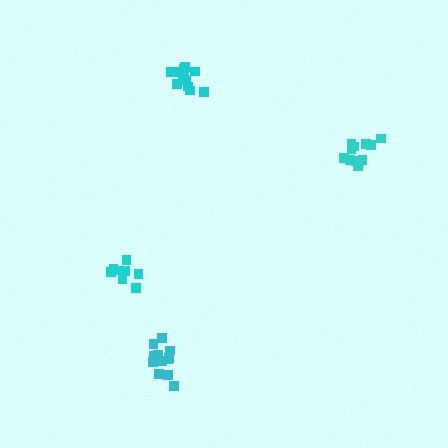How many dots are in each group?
Group 1: 12 dots, Group 2: 12 dots, Group 3: 8 dots, Group 4: 13 dots (45 total).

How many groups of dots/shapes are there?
There are 4 groups.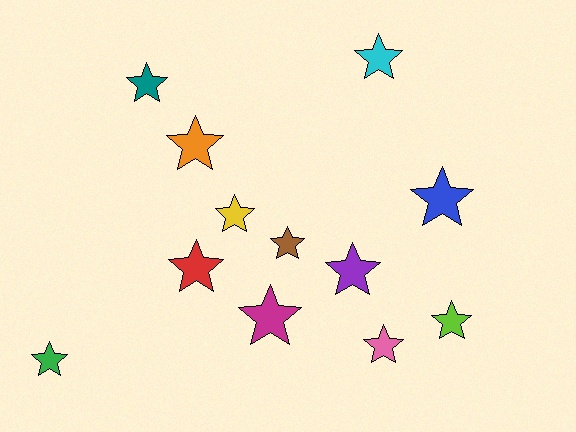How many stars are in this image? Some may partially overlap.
There are 12 stars.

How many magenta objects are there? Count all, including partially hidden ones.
There is 1 magenta object.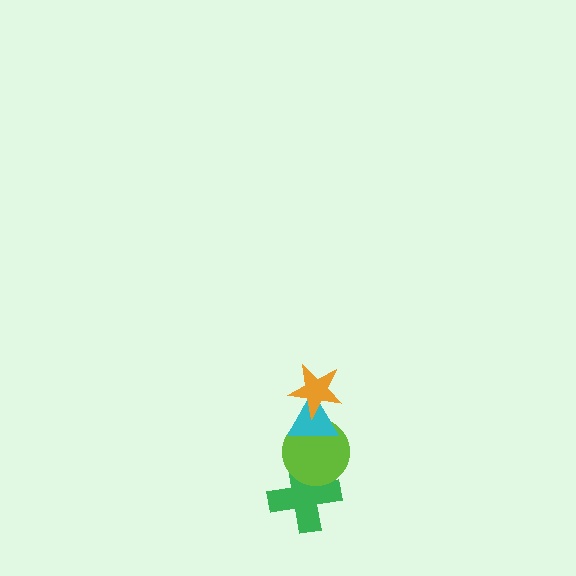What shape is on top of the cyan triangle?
The orange star is on top of the cyan triangle.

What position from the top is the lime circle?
The lime circle is 3rd from the top.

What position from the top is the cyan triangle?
The cyan triangle is 2nd from the top.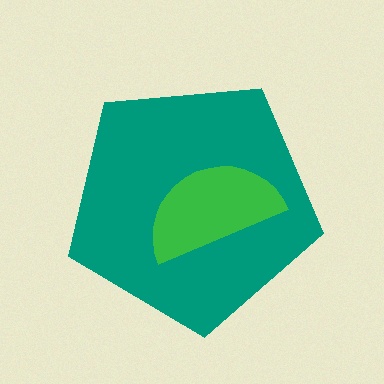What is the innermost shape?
The green semicircle.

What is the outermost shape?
The teal pentagon.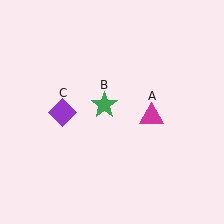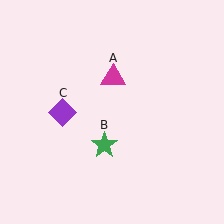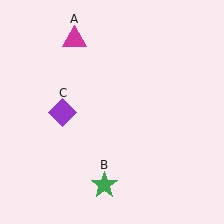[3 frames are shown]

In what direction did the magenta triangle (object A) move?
The magenta triangle (object A) moved up and to the left.